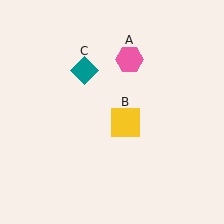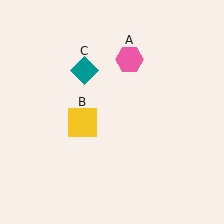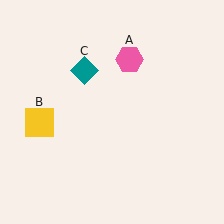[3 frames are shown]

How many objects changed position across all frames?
1 object changed position: yellow square (object B).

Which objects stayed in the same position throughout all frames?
Pink hexagon (object A) and teal diamond (object C) remained stationary.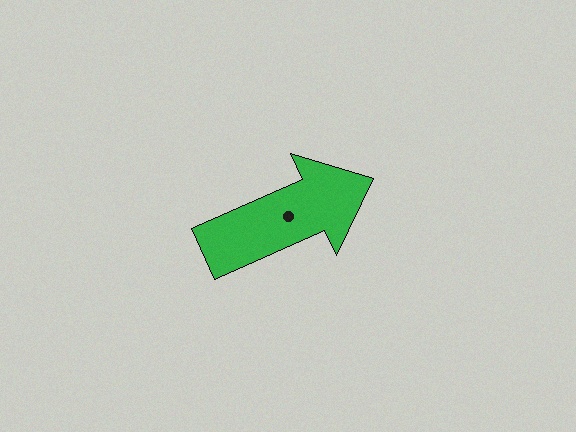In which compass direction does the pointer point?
Northeast.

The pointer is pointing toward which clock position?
Roughly 2 o'clock.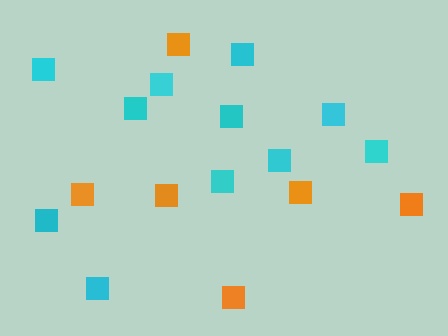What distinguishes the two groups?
There are 2 groups: one group of orange squares (6) and one group of cyan squares (11).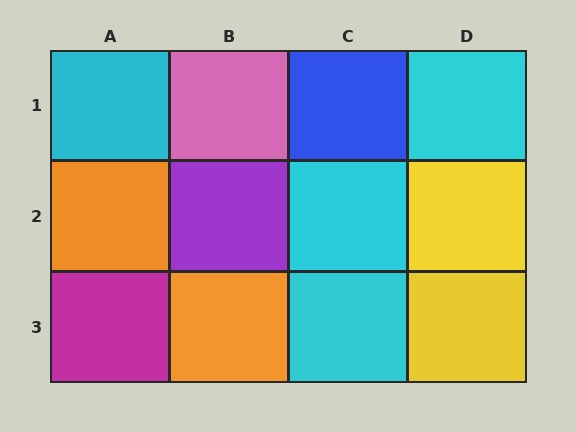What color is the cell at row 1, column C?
Blue.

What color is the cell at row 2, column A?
Orange.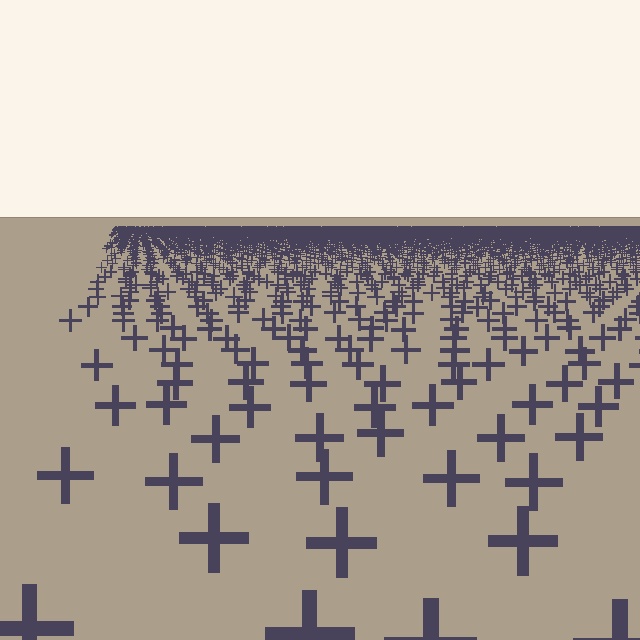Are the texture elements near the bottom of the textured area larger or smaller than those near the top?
Larger. Near the bottom, elements are closer to the viewer and appear at a bigger on-screen size.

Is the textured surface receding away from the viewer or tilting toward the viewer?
The surface is receding away from the viewer. Texture elements get smaller and denser toward the top.